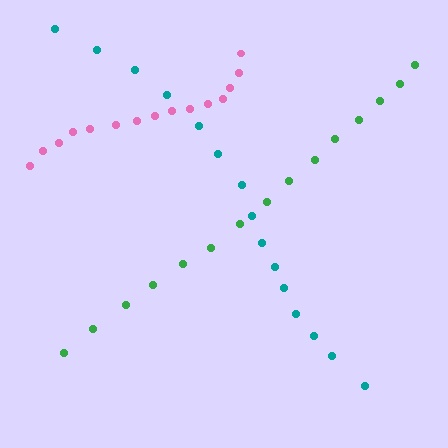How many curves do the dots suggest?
There are 3 distinct paths.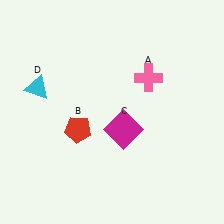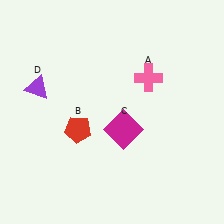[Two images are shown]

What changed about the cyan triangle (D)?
In Image 1, D is cyan. In Image 2, it changed to purple.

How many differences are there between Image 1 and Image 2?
There is 1 difference between the two images.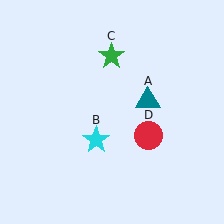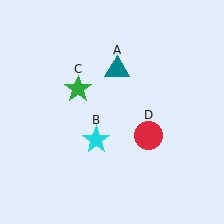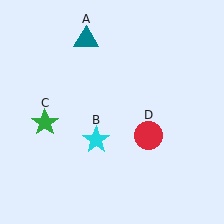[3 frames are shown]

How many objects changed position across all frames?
2 objects changed position: teal triangle (object A), green star (object C).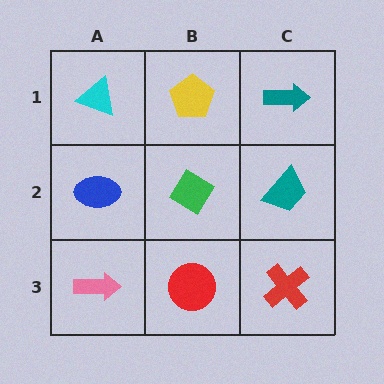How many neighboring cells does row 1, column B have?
3.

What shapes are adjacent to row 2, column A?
A cyan triangle (row 1, column A), a pink arrow (row 3, column A), a green diamond (row 2, column B).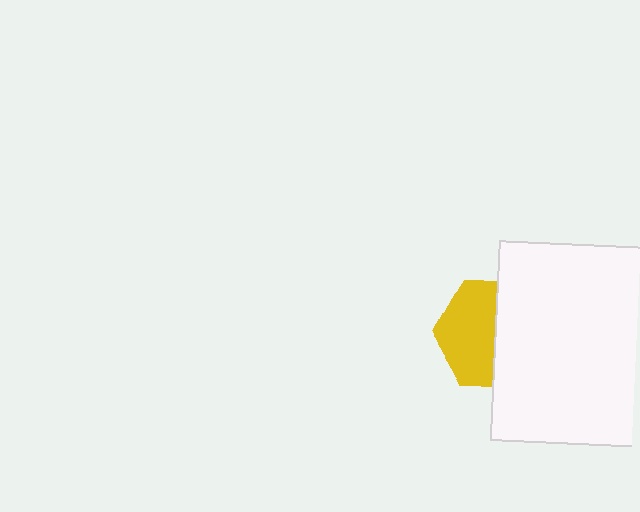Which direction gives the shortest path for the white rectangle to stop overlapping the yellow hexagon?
Moving right gives the shortest separation.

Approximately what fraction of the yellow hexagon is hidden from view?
Roughly 48% of the yellow hexagon is hidden behind the white rectangle.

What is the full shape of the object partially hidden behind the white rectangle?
The partially hidden object is a yellow hexagon.